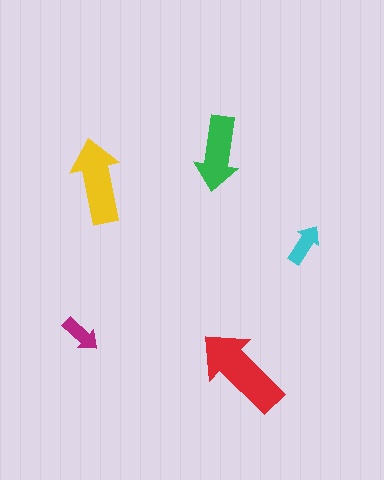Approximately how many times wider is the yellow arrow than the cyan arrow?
About 2 times wider.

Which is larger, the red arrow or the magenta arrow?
The red one.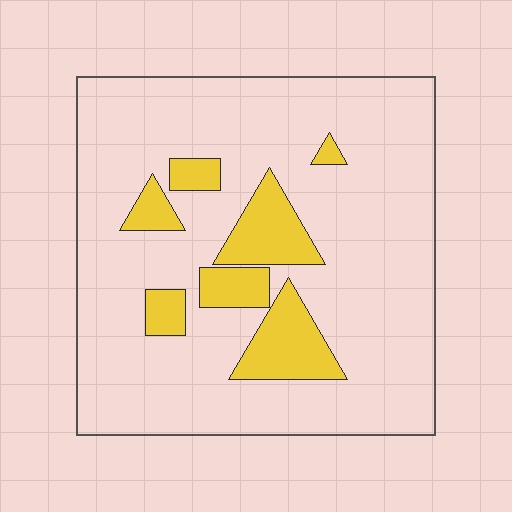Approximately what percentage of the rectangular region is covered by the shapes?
Approximately 15%.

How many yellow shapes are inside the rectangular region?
7.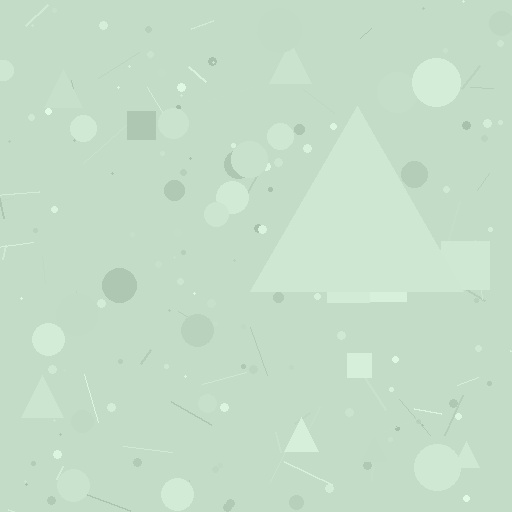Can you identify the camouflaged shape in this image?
The camouflaged shape is a triangle.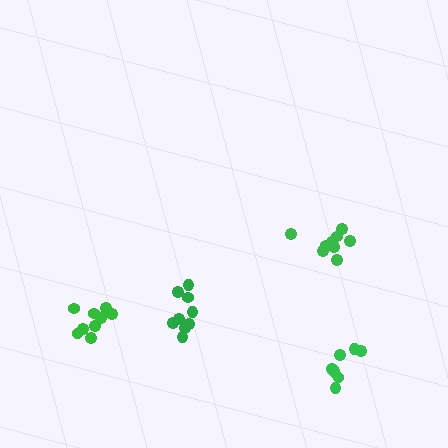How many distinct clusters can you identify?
There are 4 distinct clusters.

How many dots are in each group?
Group 1: 8 dots, Group 2: 9 dots, Group 3: 10 dots, Group 4: 9 dots (36 total).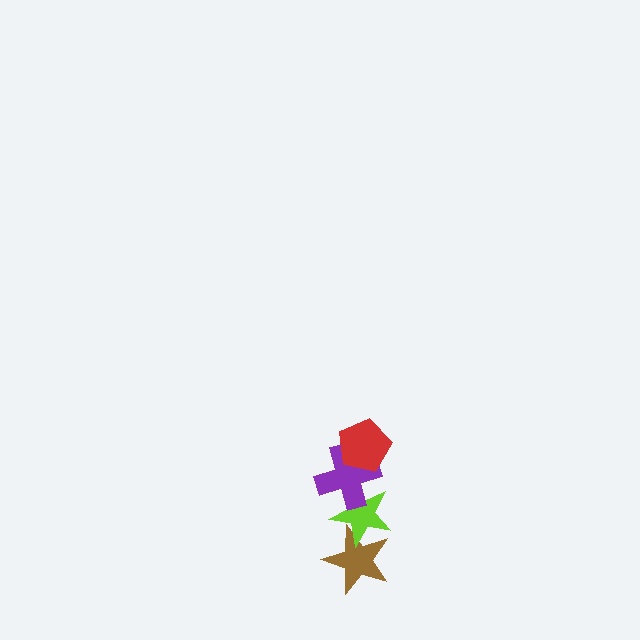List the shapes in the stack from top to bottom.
From top to bottom: the red pentagon, the purple cross, the lime star, the brown star.